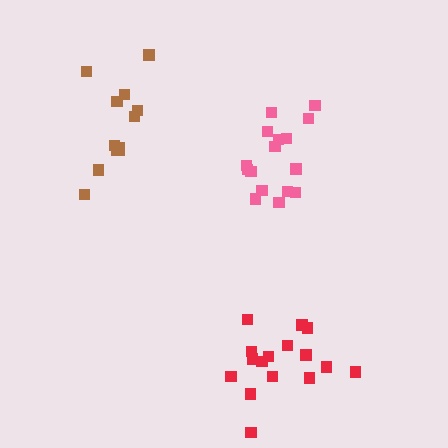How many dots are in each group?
Group 1: 16 dots, Group 2: 16 dots, Group 3: 12 dots (44 total).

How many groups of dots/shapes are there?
There are 3 groups.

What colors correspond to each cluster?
The clusters are colored: pink, red, brown.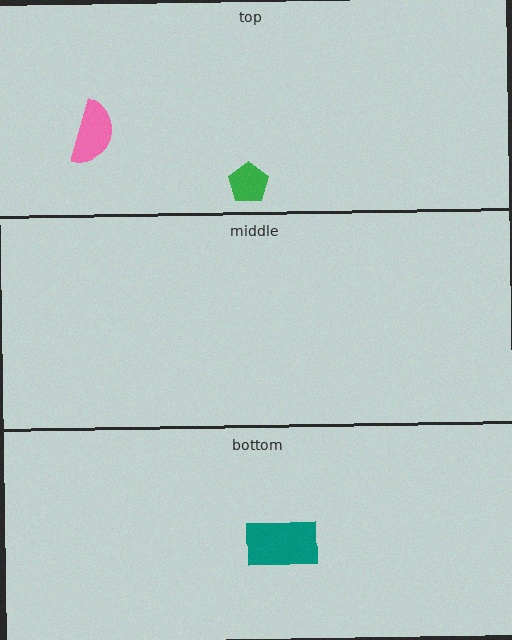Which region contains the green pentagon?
The top region.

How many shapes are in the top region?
2.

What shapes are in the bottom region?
The teal rectangle.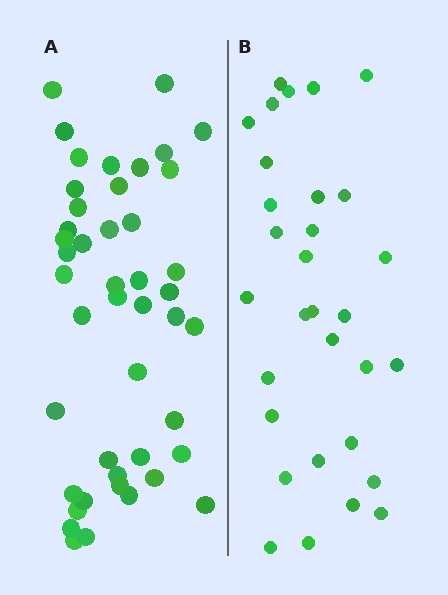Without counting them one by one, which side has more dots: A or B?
Region A (the left region) has more dots.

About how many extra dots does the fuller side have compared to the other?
Region A has approximately 15 more dots than region B.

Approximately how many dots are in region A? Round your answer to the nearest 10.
About 40 dots. (The exact count is 45, which rounds to 40.)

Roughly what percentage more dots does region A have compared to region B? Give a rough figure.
About 45% more.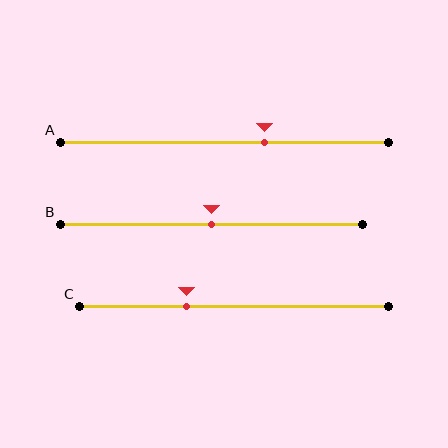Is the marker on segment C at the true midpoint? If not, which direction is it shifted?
No, the marker on segment C is shifted to the left by about 15% of the segment length.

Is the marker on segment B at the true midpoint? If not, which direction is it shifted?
Yes, the marker on segment B is at the true midpoint.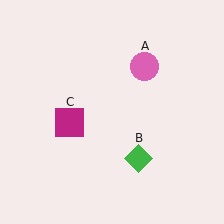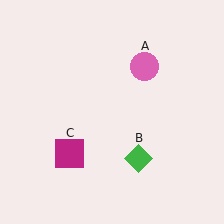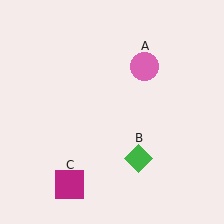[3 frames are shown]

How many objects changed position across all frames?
1 object changed position: magenta square (object C).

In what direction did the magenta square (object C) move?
The magenta square (object C) moved down.